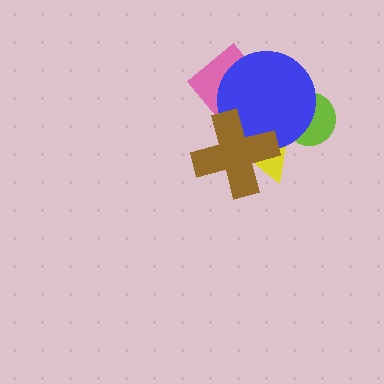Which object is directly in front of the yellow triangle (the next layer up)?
The blue circle is directly in front of the yellow triangle.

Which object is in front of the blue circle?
The brown cross is in front of the blue circle.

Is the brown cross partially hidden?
No, no other shape covers it.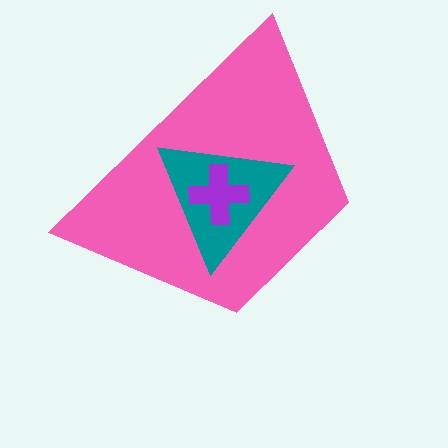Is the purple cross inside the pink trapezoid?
Yes.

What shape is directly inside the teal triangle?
The purple cross.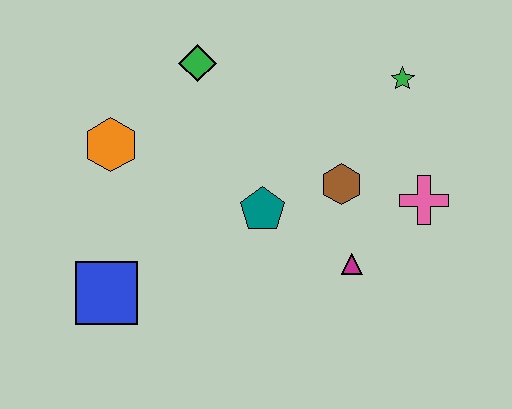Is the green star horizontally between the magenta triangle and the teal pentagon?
No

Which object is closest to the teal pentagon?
The brown hexagon is closest to the teal pentagon.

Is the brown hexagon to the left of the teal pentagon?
No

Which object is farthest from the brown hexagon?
The blue square is farthest from the brown hexagon.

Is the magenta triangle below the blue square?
No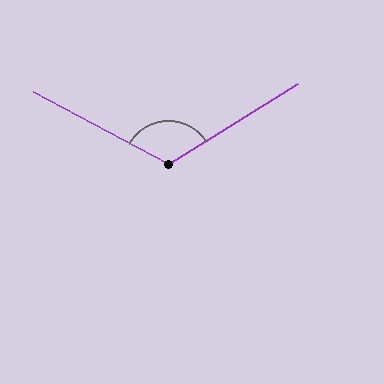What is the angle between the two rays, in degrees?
Approximately 120 degrees.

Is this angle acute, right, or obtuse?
It is obtuse.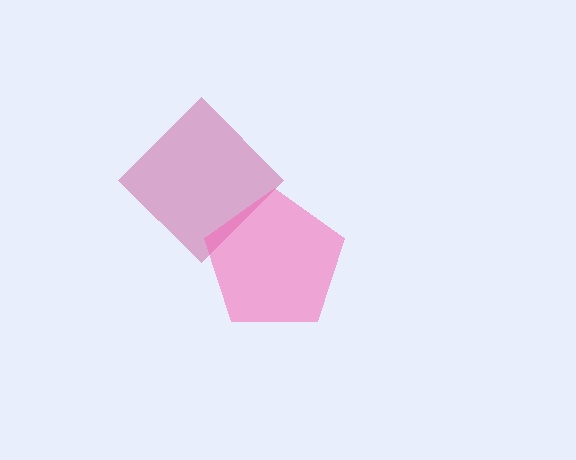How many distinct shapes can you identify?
There are 2 distinct shapes: a magenta diamond, a pink pentagon.